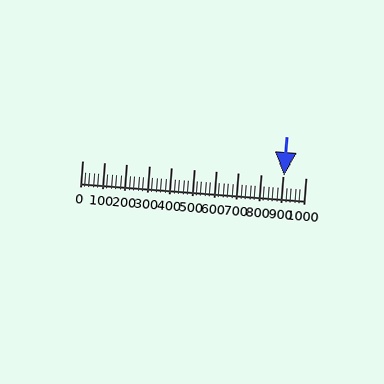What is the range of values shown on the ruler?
The ruler shows values from 0 to 1000.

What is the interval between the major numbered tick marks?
The major tick marks are spaced 100 units apart.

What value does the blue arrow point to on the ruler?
The blue arrow points to approximately 906.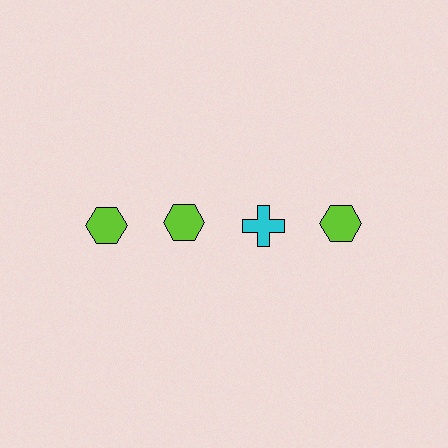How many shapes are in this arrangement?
There are 4 shapes arranged in a grid pattern.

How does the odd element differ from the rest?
It differs in both color (cyan instead of lime) and shape (cross instead of hexagon).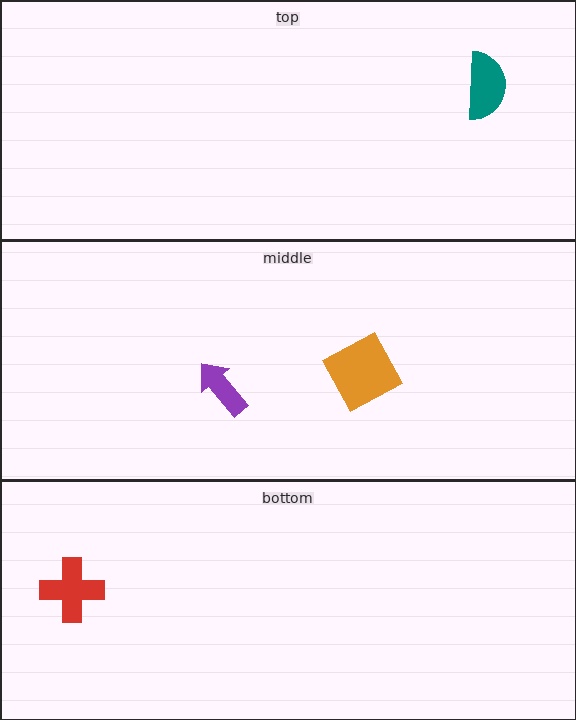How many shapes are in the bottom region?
1.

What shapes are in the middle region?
The orange diamond, the purple arrow.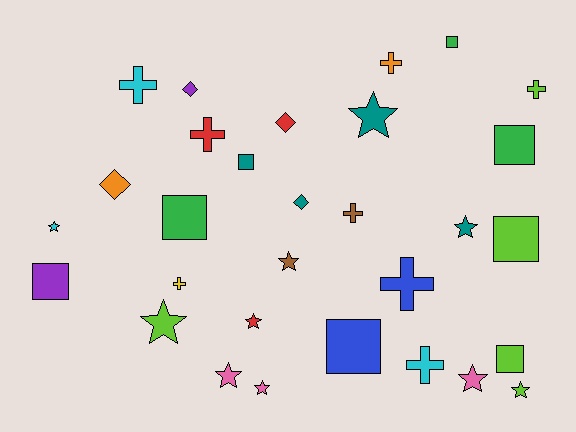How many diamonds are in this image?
There are 4 diamonds.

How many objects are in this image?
There are 30 objects.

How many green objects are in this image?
There are 3 green objects.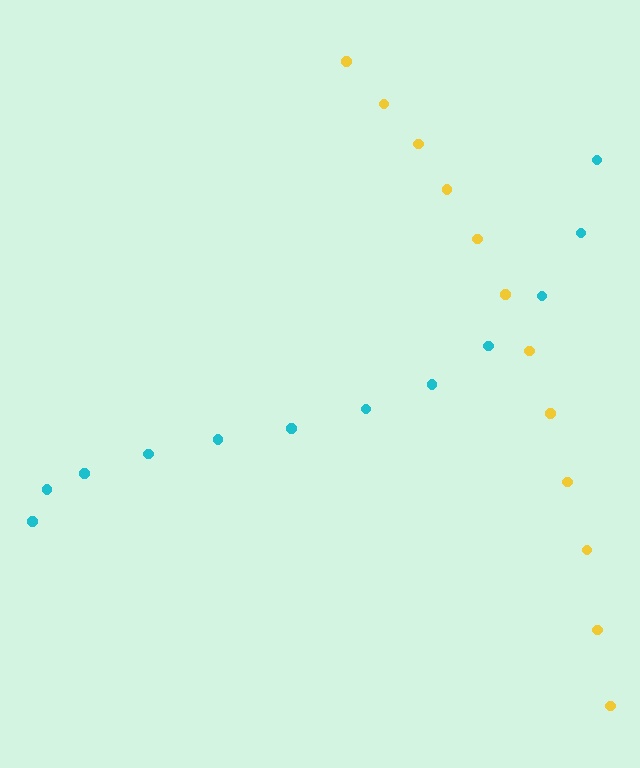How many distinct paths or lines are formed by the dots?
There are 2 distinct paths.